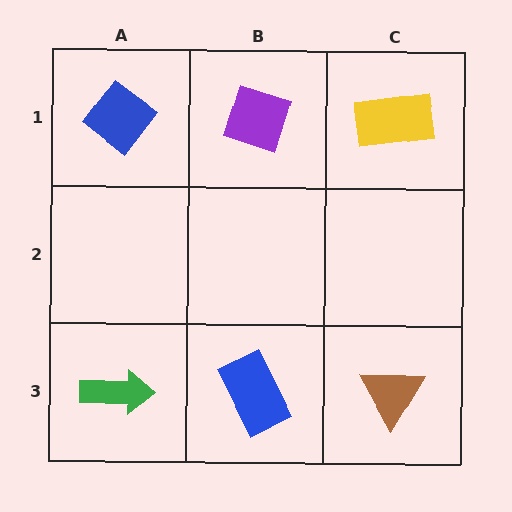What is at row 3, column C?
A brown triangle.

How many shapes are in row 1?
3 shapes.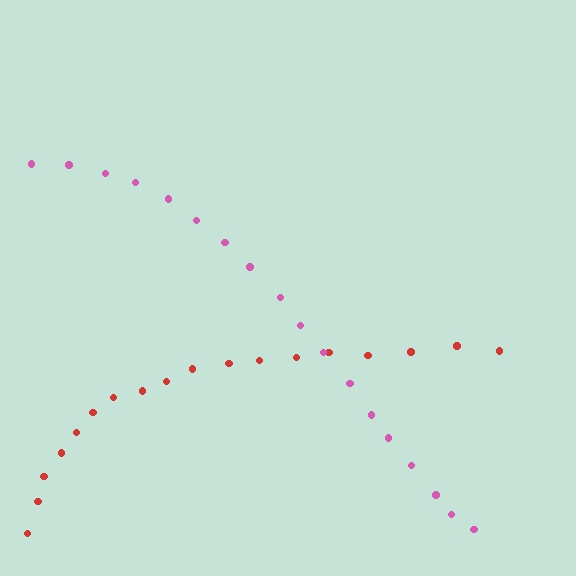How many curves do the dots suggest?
There are 2 distinct paths.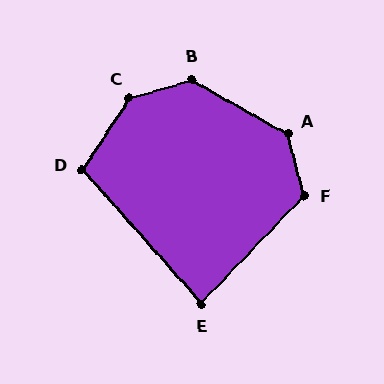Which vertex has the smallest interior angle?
E, at approximately 85 degrees.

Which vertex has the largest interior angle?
C, at approximately 141 degrees.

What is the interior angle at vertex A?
Approximately 134 degrees (obtuse).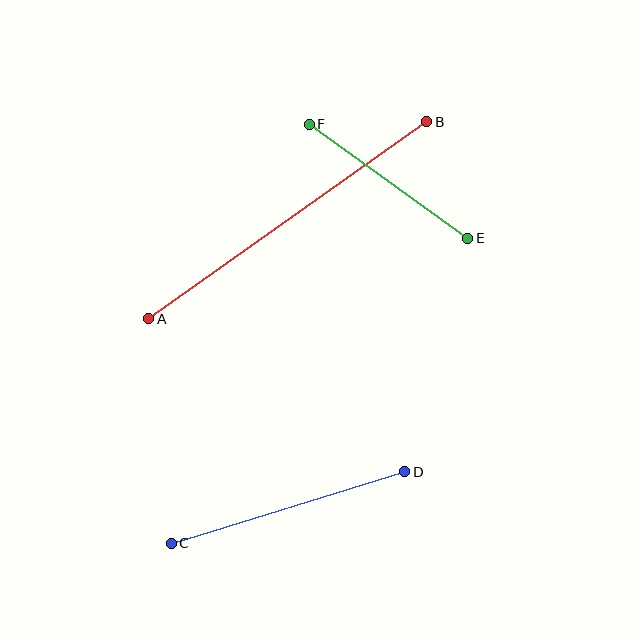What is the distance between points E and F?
The distance is approximately 195 pixels.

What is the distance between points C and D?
The distance is approximately 245 pixels.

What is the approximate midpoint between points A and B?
The midpoint is at approximately (288, 220) pixels.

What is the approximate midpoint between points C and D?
The midpoint is at approximately (288, 508) pixels.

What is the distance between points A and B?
The distance is approximately 341 pixels.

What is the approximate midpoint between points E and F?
The midpoint is at approximately (389, 181) pixels.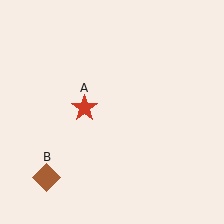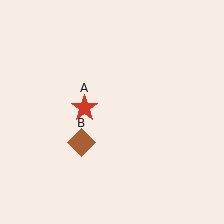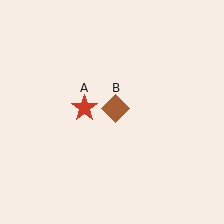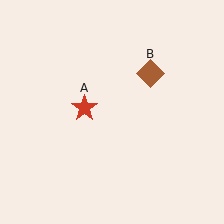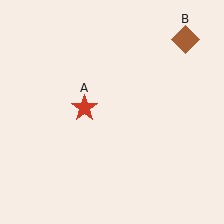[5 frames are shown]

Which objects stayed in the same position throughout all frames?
Red star (object A) remained stationary.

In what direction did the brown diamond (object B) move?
The brown diamond (object B) moved up and to the right.